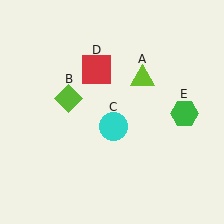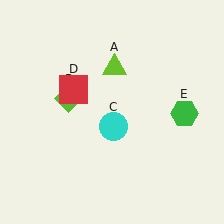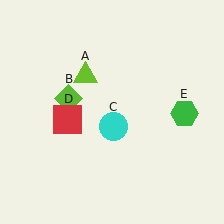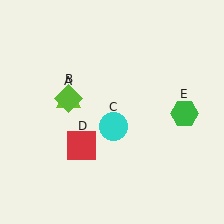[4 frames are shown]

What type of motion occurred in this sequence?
The lime triangle (object A), red square (object D) rotated counterclockwise around the center of the scene.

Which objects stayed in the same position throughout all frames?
Lime diamond (object B) and cyan circle (object C) and green hexagon (object E) remained stationary.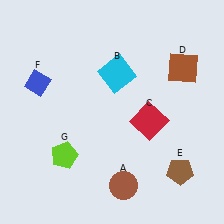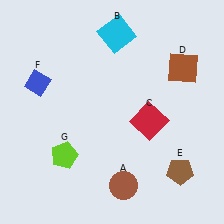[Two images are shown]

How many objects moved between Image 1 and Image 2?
1 object moved between the two images.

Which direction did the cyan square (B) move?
The cyan square (B) moved up.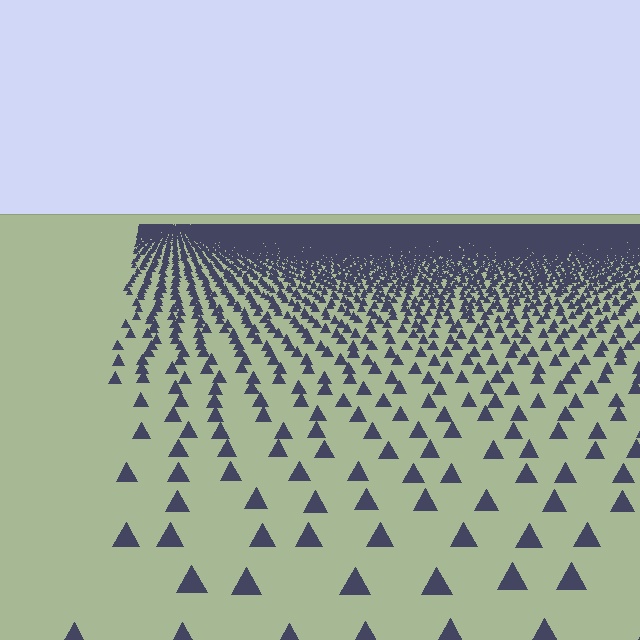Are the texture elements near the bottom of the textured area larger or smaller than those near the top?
Larger. Near the bottom, elements are closer to the viewer and appear at a bigger on-screen size.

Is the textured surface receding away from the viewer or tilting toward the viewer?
The surface is receding away from the viewer. Texture elements get smaller and denser toward the top.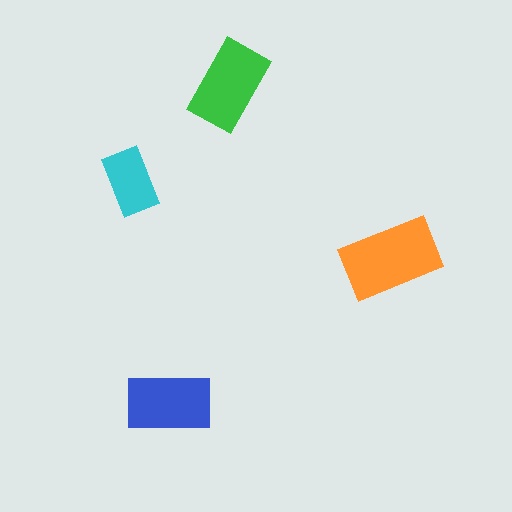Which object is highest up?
The green rectangle is topmost.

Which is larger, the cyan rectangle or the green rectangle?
The green one.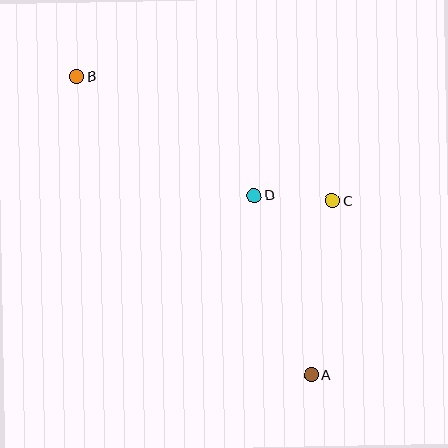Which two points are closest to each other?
Points C and D are closest to each other.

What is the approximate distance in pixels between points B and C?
The distance between B and C is approximately 284 pixels.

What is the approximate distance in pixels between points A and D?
The distance between A and D is approximately 188 pixels.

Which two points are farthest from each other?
Points A and B are farthest from each other.